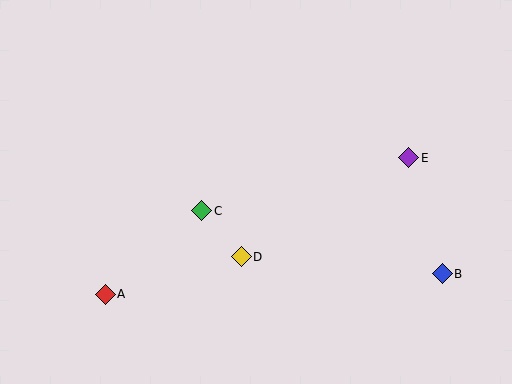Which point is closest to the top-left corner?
Point C is closest to the top-left corner.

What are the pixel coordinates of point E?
Point E is at (409, 158).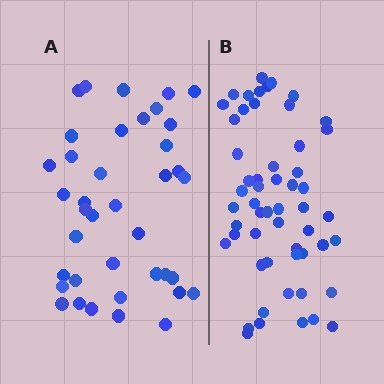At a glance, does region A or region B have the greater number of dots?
Region B (the right region) has more dots.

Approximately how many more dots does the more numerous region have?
Region B has approximately 15 more dots than region A.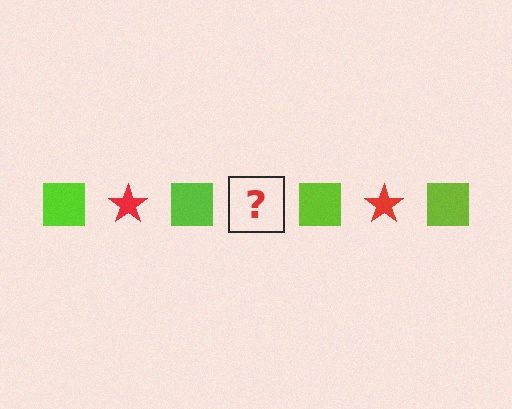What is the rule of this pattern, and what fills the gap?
The rule is that the pattern alternates between lime square and red star. The gap should be filled with a red star.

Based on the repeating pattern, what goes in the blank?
The blank should be a red star.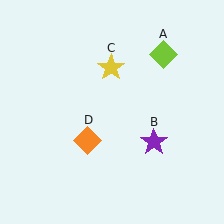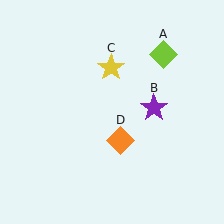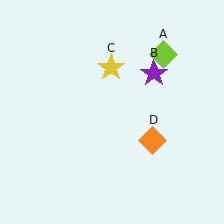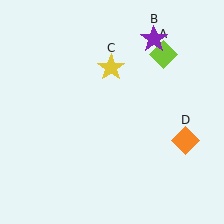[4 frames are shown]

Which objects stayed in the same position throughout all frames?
Lime diamond (object A) and yellow star (object C) remained stationary.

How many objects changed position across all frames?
2 objects changed position: purple star (object B), orange diamond (object D).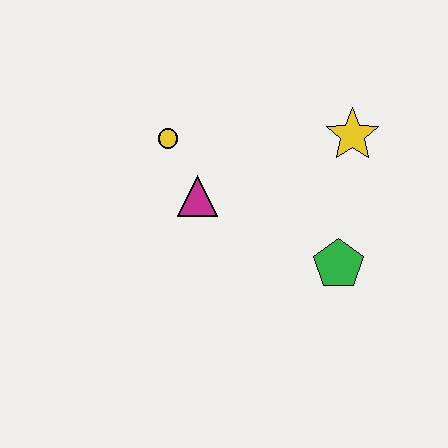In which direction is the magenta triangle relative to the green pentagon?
The magenta triangle is to the left of the green pentagon.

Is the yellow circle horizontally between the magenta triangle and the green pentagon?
No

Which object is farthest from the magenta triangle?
The yellow star is farthest from the magenta triangle.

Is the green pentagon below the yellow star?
Yes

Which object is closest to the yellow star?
The green pentagon is closest to the yellow star.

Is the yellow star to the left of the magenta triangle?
No